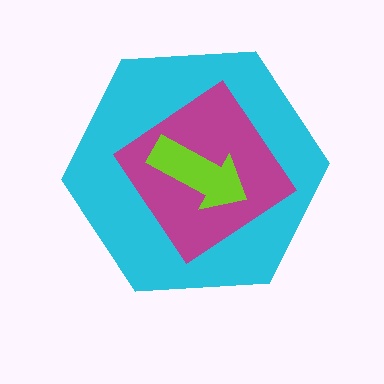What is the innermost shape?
The lime arrow.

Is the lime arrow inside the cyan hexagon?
Yes.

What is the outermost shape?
The cyan hexagon.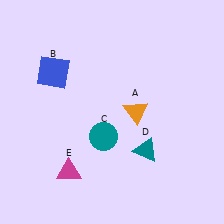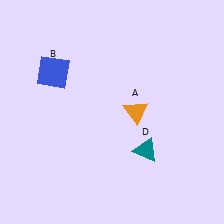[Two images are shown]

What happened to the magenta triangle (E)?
The magenta triangle (E) was removed in Image 2. It was in the bottom-left area of Image 1.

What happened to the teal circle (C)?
The teal circle (C) was removed in Image 2. It was in the bottom-left area of Image 1.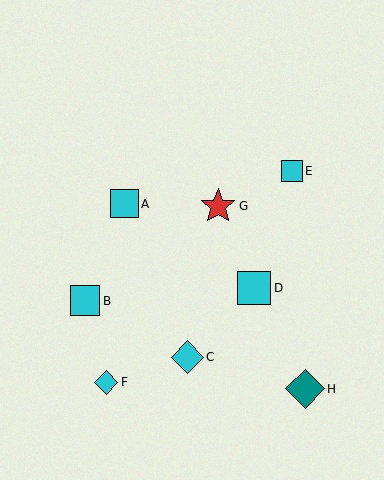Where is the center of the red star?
The center of the red star is at (218, 206).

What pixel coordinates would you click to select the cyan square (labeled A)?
Click at (124, 204) to select the cyan square A.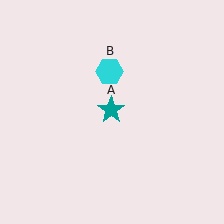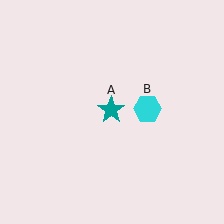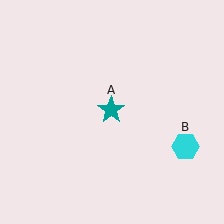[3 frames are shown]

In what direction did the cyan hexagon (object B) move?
The cyan hexagon (object B) moved down and to the right.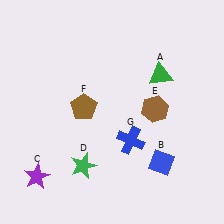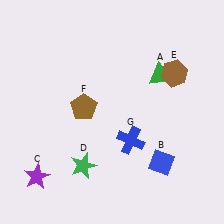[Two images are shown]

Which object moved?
The brown hexagon (E) moved up.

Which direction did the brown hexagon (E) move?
The brown hexagon (E) moved up.